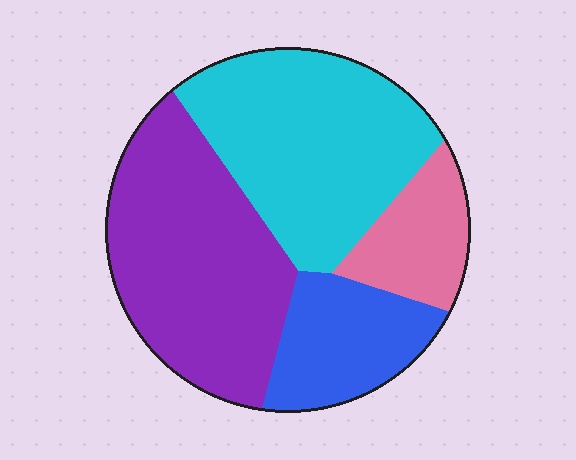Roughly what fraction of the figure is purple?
Purple covers about 35% of the figure.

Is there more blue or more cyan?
Cyan.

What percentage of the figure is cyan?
Cyan covers 35% of the figure.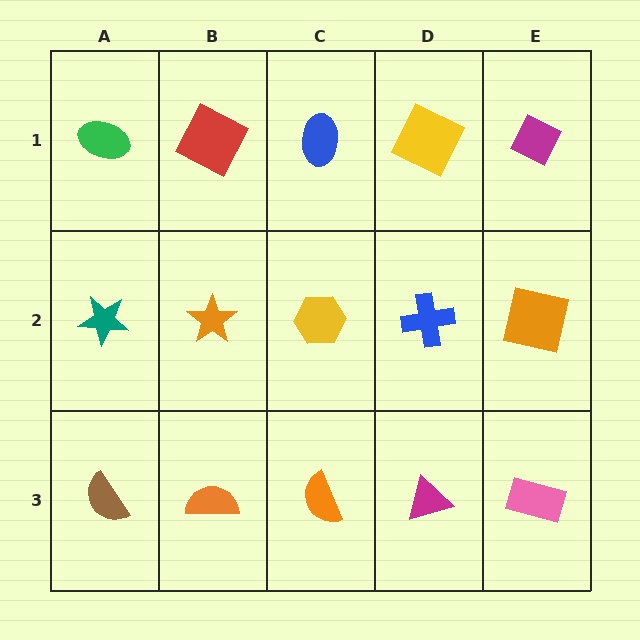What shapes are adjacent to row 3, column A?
A teal star (row 2, column A), an orange semicircle (row 3, column B).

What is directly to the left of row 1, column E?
A yellow square.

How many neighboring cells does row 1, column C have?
3.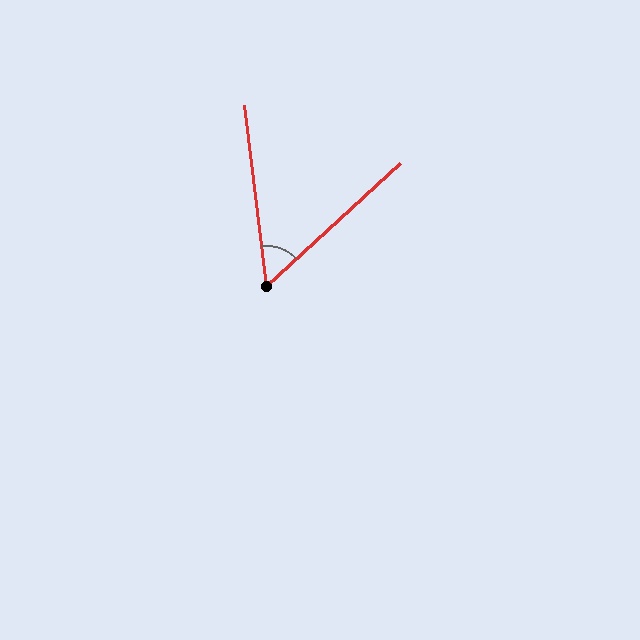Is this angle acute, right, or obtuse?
It is acute.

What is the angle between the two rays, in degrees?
Approximately 54 degrees.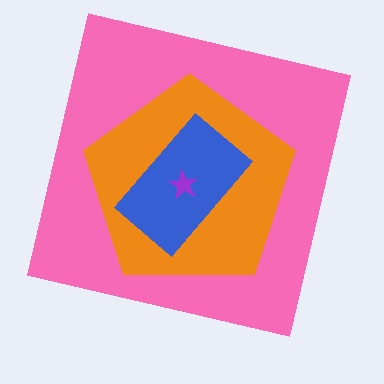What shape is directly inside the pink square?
The orange pentagon.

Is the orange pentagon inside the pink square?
Yes.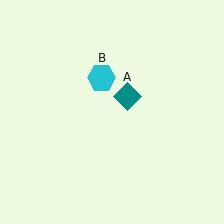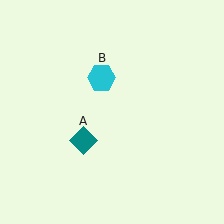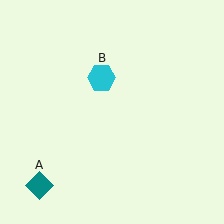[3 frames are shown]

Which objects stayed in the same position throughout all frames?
Cyan hexagon (object B) remained stationary.